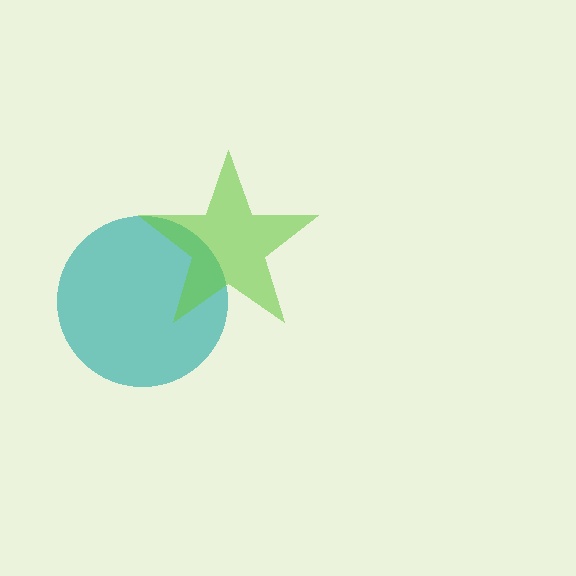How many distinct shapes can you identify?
There are 2 distinct shapes: a teal circle, a lime star.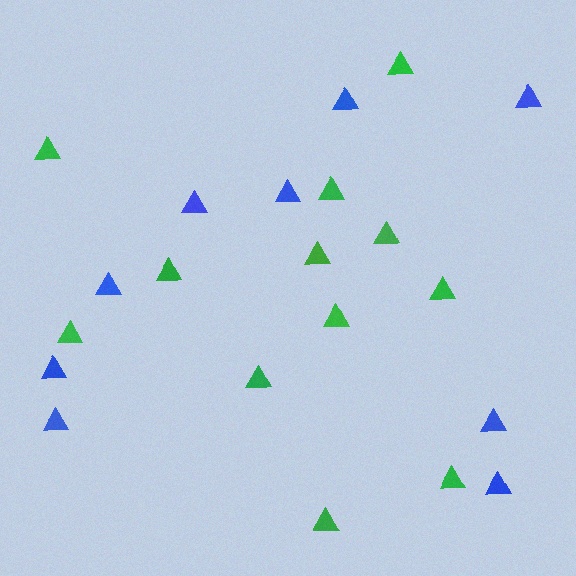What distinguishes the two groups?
There are 2 groups: one group of blue triangles (9) and one group of green triangles (12).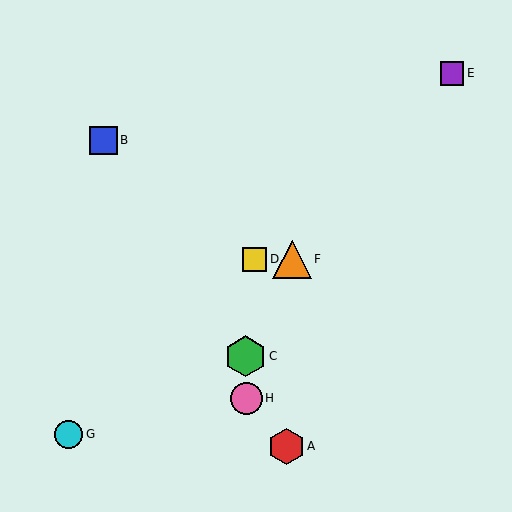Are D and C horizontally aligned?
No, D is at y≈259 and C is at y≈356.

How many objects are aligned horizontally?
2 objects (D, F) are aligned horizontally.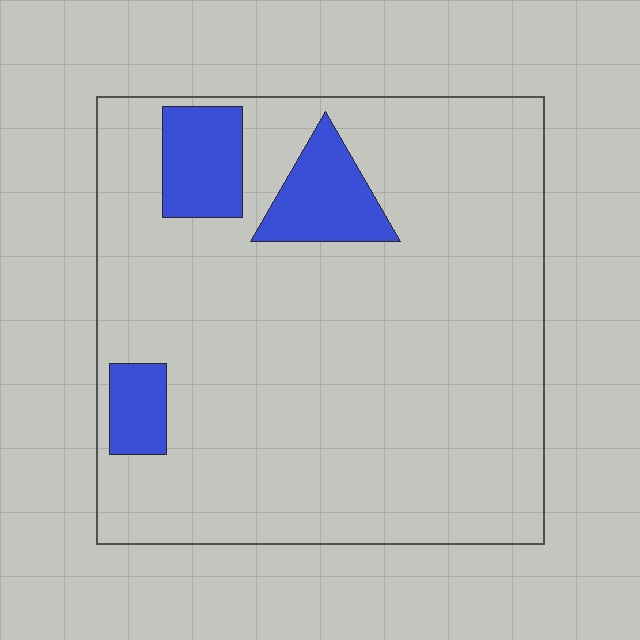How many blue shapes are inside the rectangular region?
3.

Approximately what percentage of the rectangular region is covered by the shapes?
Approximately 10%.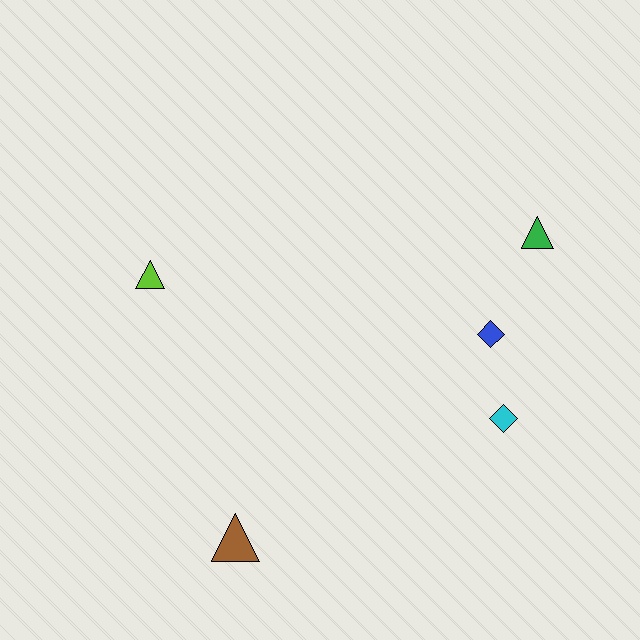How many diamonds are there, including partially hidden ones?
There are 2 diamonds.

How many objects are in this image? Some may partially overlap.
There are 5 objects.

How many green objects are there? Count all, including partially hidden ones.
There is 1 green object.